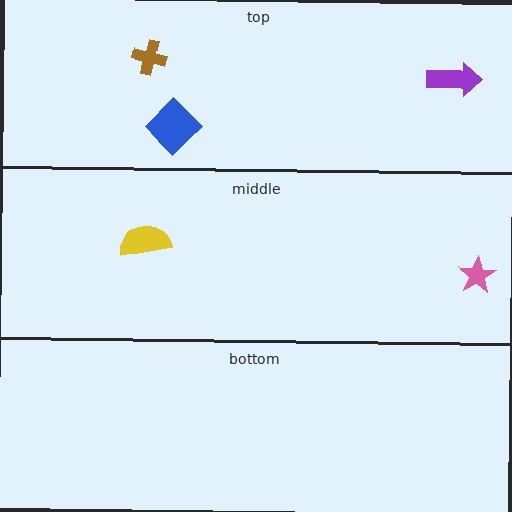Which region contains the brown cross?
The top region.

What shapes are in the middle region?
The pink star, the yellow semicircle.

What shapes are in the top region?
The purple arrow, the brown cross, the blue diamond.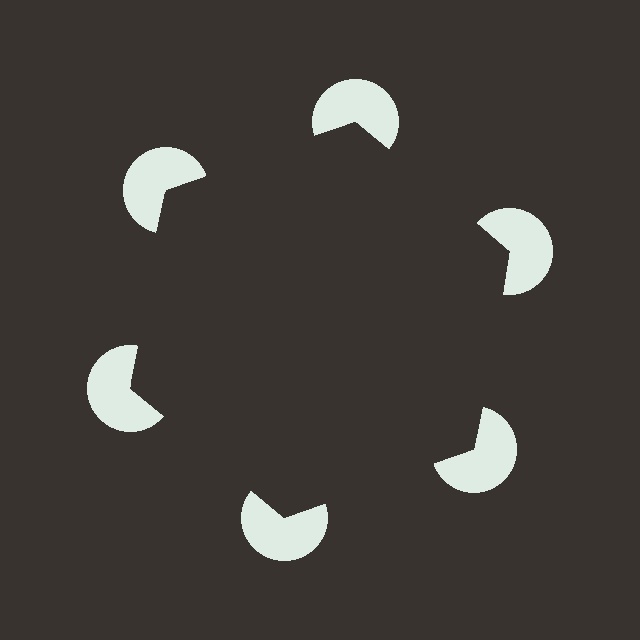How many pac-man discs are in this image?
There are 6 — one at each vertex of the illusory hexagon.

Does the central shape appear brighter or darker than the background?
It typically appears slightly darker than the background, even though no actual brightness change is drawn.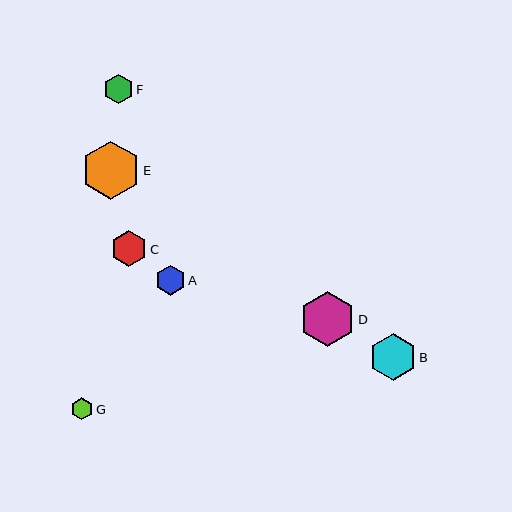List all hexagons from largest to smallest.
From largest to smallest: E, D, B, C, A, F, G.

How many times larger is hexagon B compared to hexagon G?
Hexagon B is approximately 2.1 times the size of hexagon G.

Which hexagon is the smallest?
Hexagon G is the smallest with a size of approximately 22 pixels.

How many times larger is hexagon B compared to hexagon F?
Hexagon B is approximately 1.6 times the size of hexagon F.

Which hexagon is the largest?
Hexagon E is the largest with a size of approximately 58 pixels.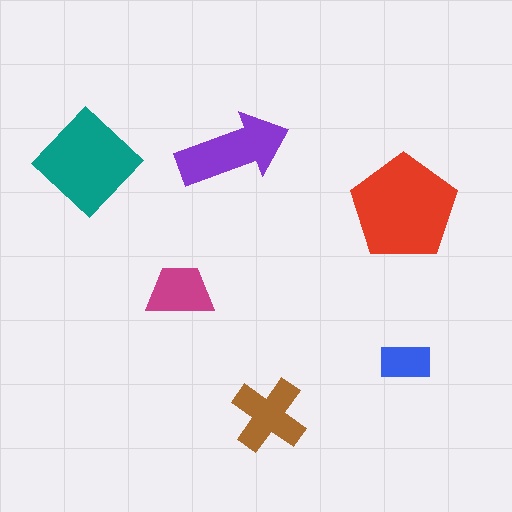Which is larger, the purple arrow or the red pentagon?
The red pentagon.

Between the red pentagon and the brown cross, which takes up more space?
The red pentagon.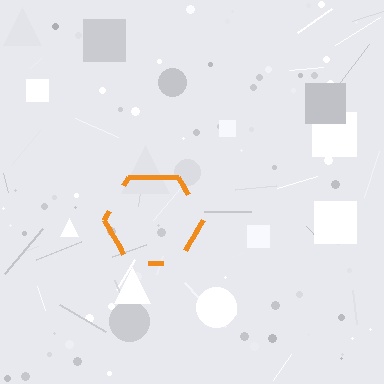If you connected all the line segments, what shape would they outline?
They would outline a hexagon.